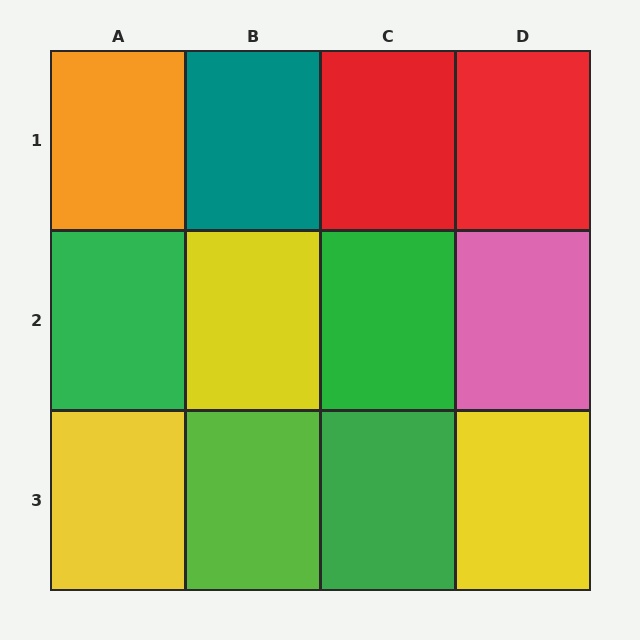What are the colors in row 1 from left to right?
Orange, teal, red, red.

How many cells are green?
3 cells are green.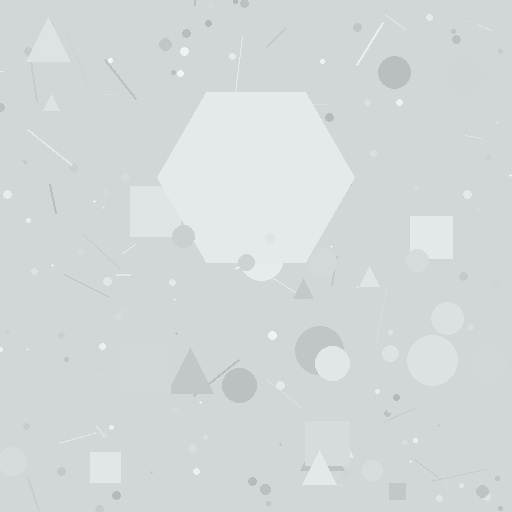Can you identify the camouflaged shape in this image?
The camouflaged shape is a hexagon.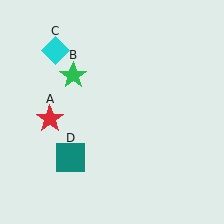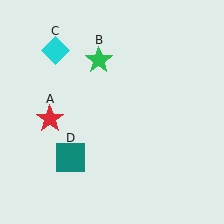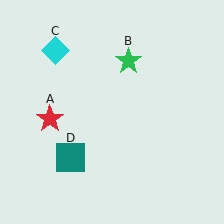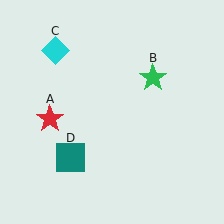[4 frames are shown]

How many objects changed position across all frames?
1 object changed position: green star (object B).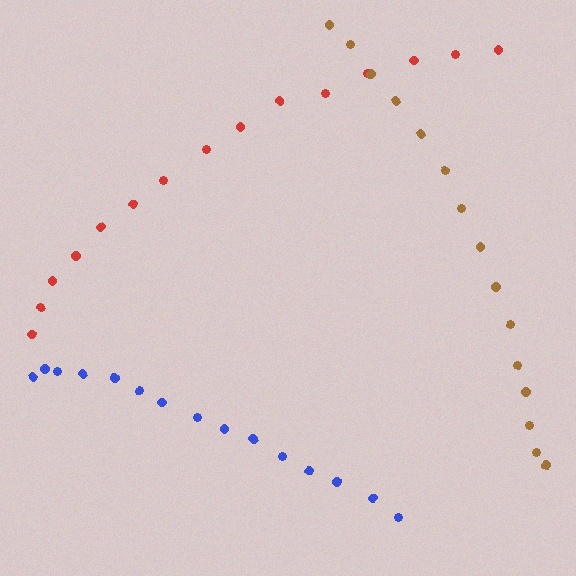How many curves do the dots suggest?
There are 3 distinct paths.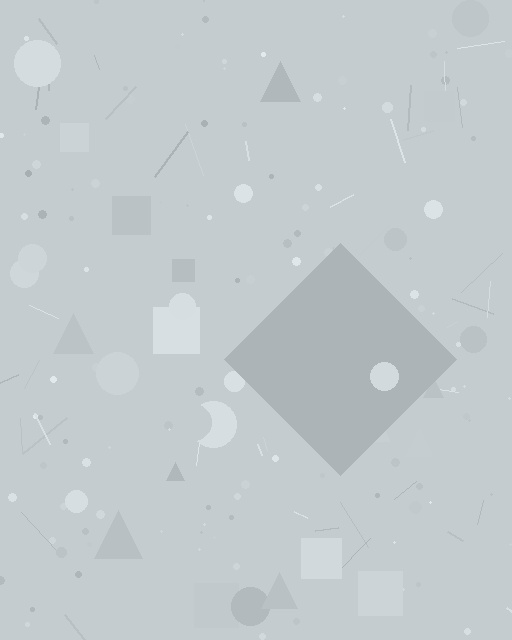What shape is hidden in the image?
A diamond is hidden in the image.